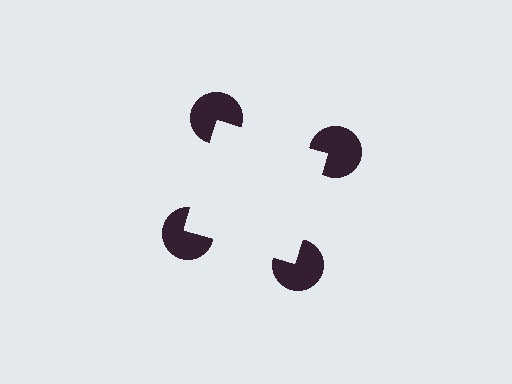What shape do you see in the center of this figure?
An illusory square — its edges are inferred from the aligned wedge cuts in the pac-man discs, not physically drawn.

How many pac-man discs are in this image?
There are 4 — one at each vertex of the illusory square.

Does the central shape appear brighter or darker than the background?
It typically appears slightly brighter than the background, even though no actual brightness change is drawn.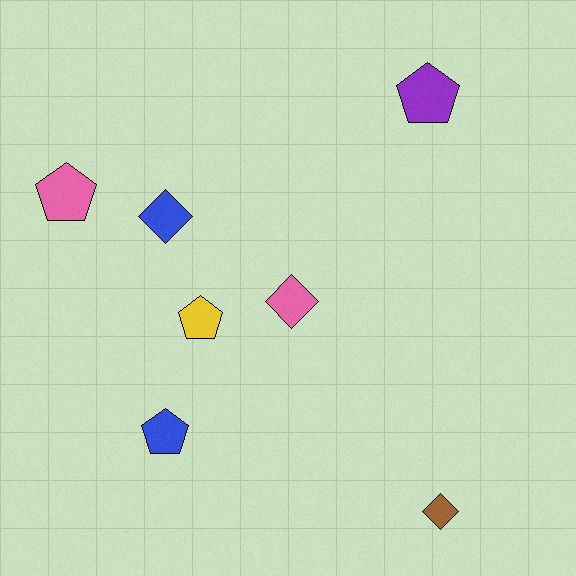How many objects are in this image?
There are 7 objects.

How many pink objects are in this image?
There are 2 pink objects.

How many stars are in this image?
There are no stars.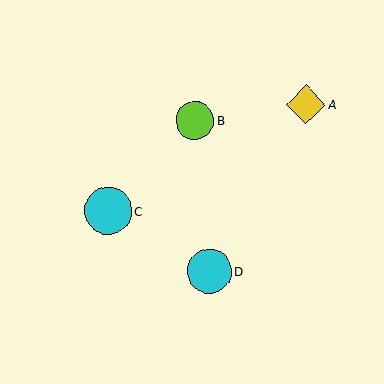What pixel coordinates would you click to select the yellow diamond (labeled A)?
Click at (306, 104) to select the yellow diamond A.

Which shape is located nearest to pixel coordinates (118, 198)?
The cyan circle (labeled C) at (108, 211) is nearest to that location.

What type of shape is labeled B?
Shape B is a lime circle.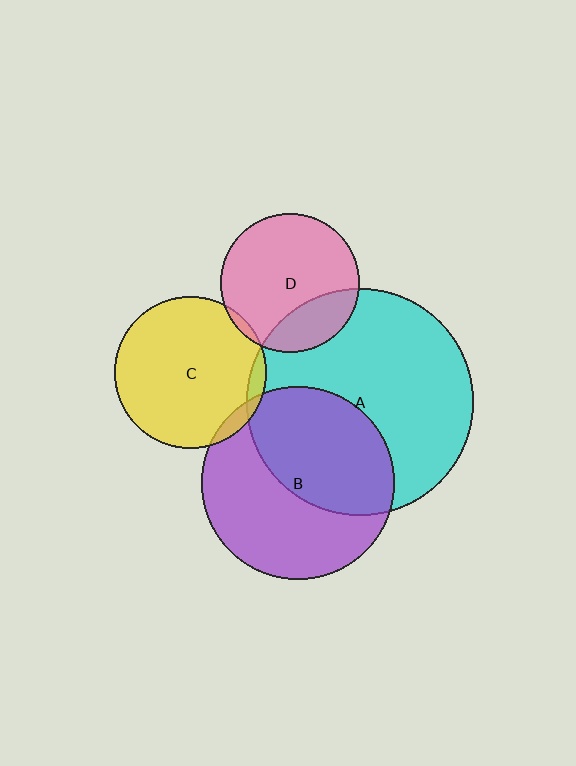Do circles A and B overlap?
Yes.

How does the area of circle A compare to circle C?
Approximately 2.2 times.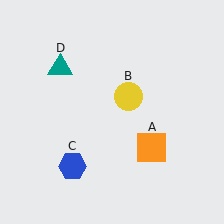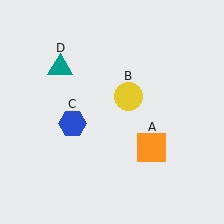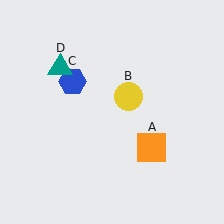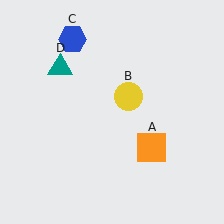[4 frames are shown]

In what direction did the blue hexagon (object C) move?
The blue hexagon (object C) moved up.